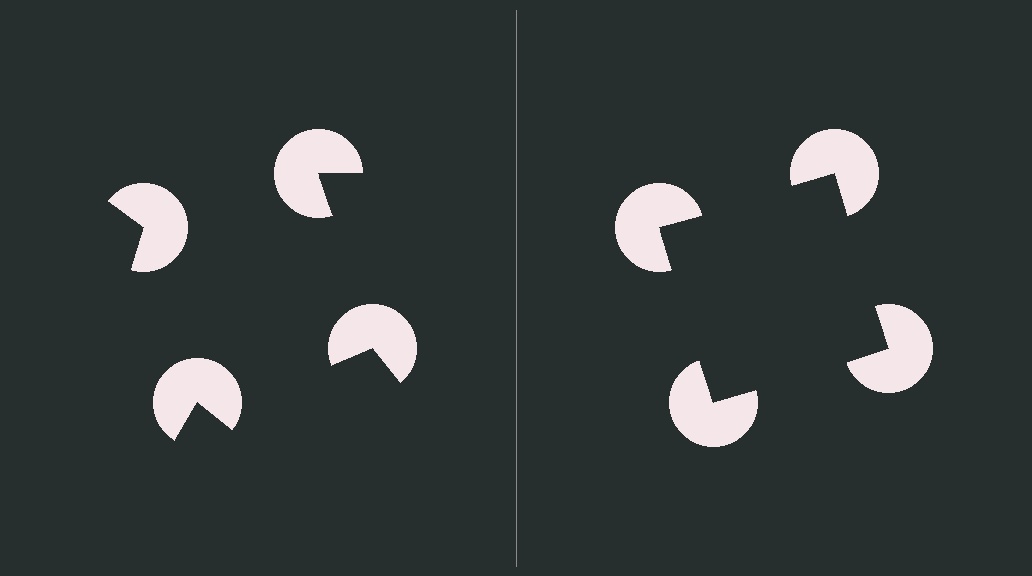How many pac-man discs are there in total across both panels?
8 — 4 on each side.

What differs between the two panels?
The pac-man discs are positioned identically on both sides; only the wedge orientations differ. On the right they align to a square; on the left they are misaligned.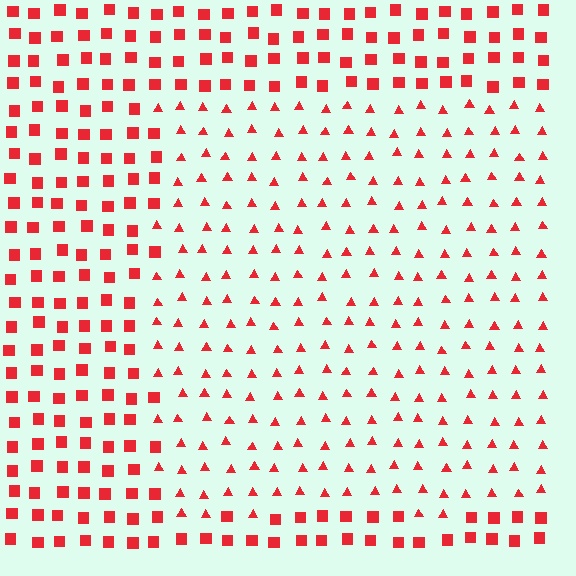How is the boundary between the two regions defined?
The boundary is defined by a change in element shape: triangles inside vs. squares outside. All elements share the same color and spacing.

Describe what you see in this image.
The image is filled with small red elements arranged in a uniform grid. A rectangle-shaped region contains triangles, while the surrounding area contains squares. The boundary is defined purely by the change in element shape.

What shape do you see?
I see a rectangle.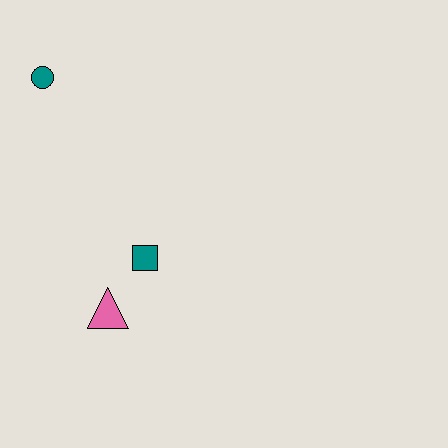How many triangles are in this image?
There is 1 triangle.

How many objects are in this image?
There are 3 objects.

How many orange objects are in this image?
There are no orange objects.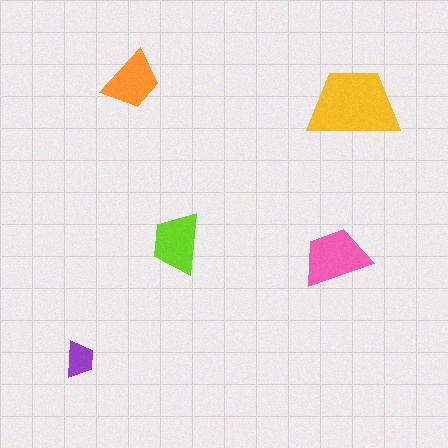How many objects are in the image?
There are 5 objects in the image.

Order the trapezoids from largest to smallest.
the yellow one, the pink one, the lime one, the orange one, the purple one.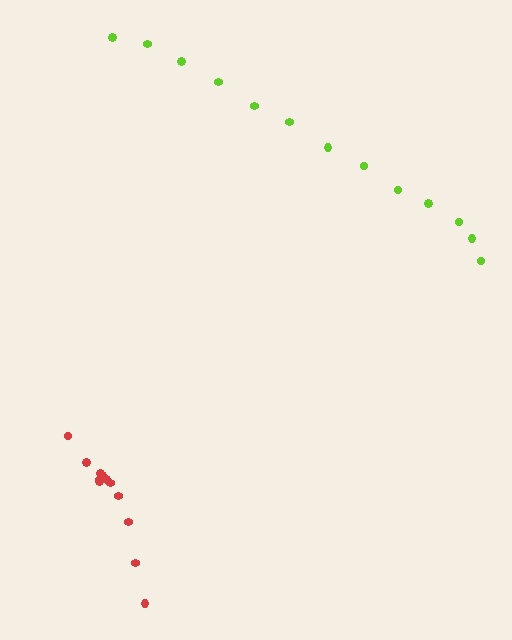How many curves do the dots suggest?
There are 2 distinct paths.